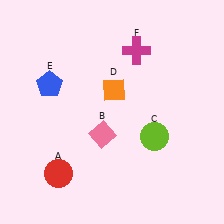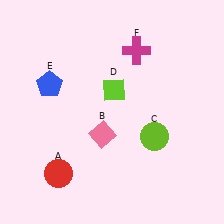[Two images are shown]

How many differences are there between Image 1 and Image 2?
There is 1 difference between the two images.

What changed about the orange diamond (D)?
In Image 1, D is orange. In Image 2, it changed to lime.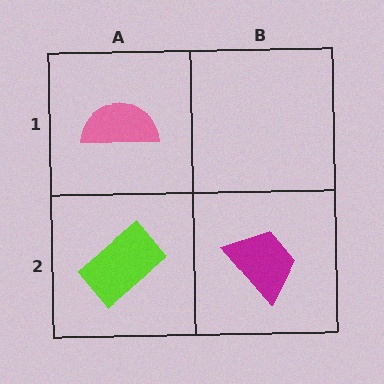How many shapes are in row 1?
1 shape.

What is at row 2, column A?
A lime rectangle.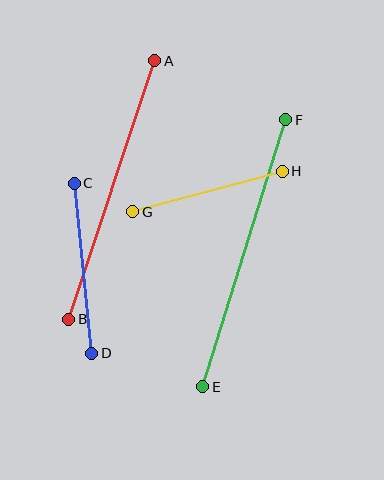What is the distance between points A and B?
The distance is approximately 273 pixels.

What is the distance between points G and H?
The distance is approximately 155 pixels.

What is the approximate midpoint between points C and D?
The midpoint is at approximately (83, 268) pixels.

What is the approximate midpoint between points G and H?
The midpoint is at approximately (207, 191) pixels.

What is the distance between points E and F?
The distance is approximately 280 pixels.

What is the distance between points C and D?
The distance is approximately 171 pixels.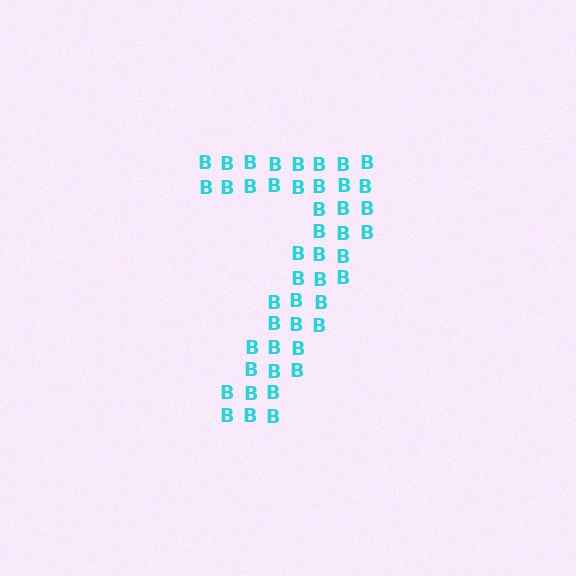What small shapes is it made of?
It is made of small letter B's.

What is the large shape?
The large shape is the digit 7.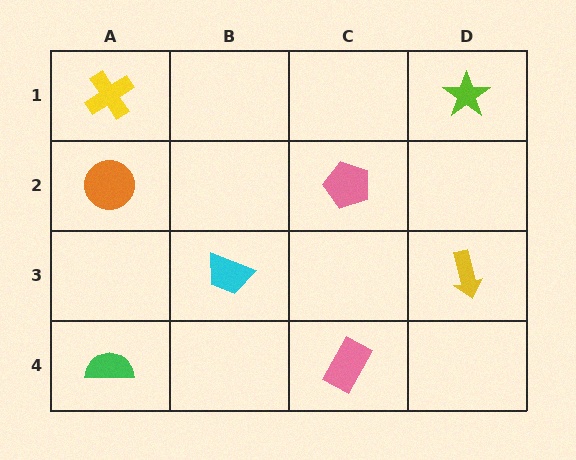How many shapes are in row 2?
2 shapes.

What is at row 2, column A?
An orange circle.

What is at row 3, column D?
A yellow arrow.